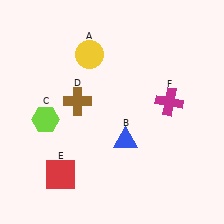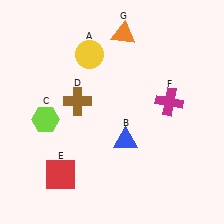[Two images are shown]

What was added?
An orange triangle (G) was added in Image 2.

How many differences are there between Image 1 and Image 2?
There is 1 difference between the two images.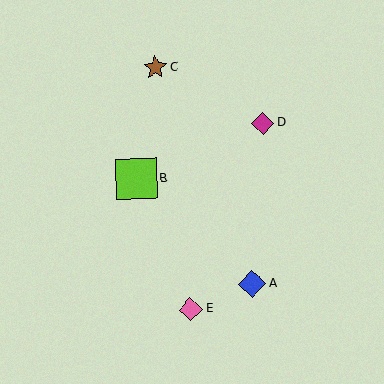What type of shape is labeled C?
Shape C is a brown star.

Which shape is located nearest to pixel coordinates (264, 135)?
The magenta diamond (labeled D) at (263, 124) is nearest to that location.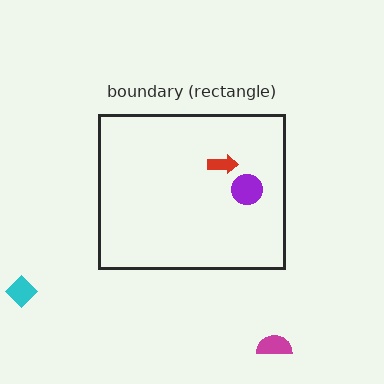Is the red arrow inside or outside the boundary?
Inside.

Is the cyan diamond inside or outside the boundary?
Outside.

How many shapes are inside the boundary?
2 inside, 2 outside.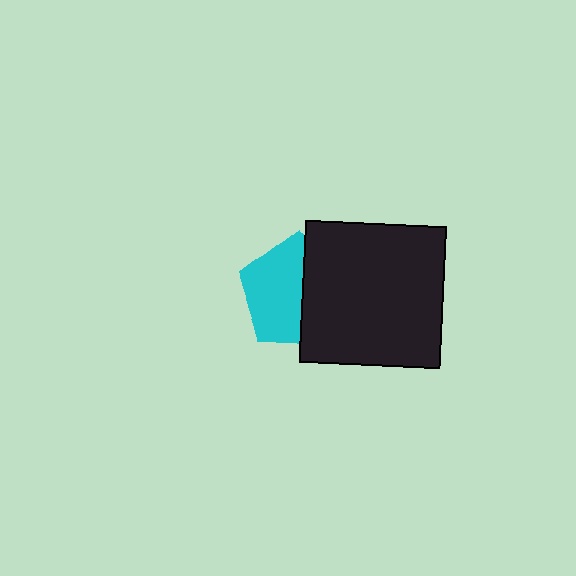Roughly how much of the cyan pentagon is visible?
About half of it is visible (roughly 56%).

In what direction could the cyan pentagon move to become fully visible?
The cyan pentagon could move left. That would shift it out from behind the black square entirely.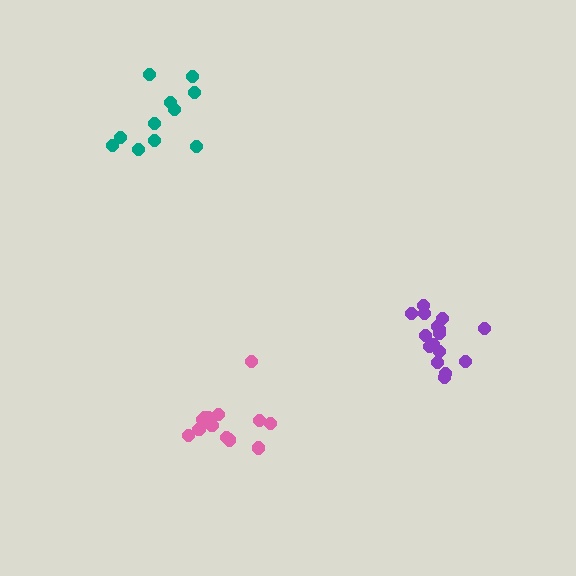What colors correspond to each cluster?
The clusters are colored: pink, teal, purple.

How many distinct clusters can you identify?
There are 3 distinct clusters.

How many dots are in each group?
Group 1: 13 dots, Group 2: 11 dots, Group 3: 16 dots (40 total).